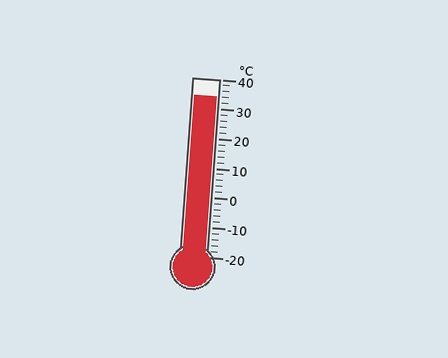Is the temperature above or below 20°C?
The temperature is above 20°C.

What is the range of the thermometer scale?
The thermometer scale ranges from -20°C to 40°C.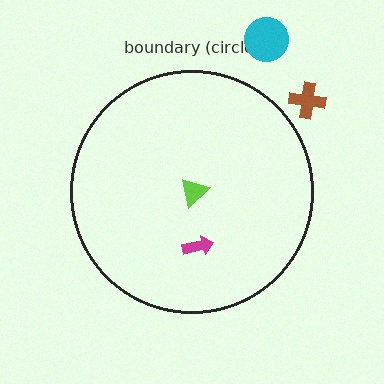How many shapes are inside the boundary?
2 inside, 2 outside.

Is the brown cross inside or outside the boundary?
Outside.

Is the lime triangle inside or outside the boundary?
Inside.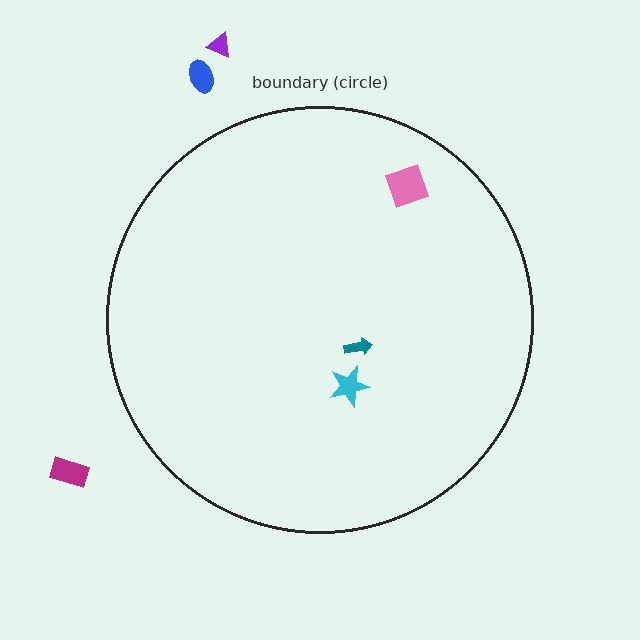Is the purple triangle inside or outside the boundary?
Outside.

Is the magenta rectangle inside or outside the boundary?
Outside.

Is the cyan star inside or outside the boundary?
Inside.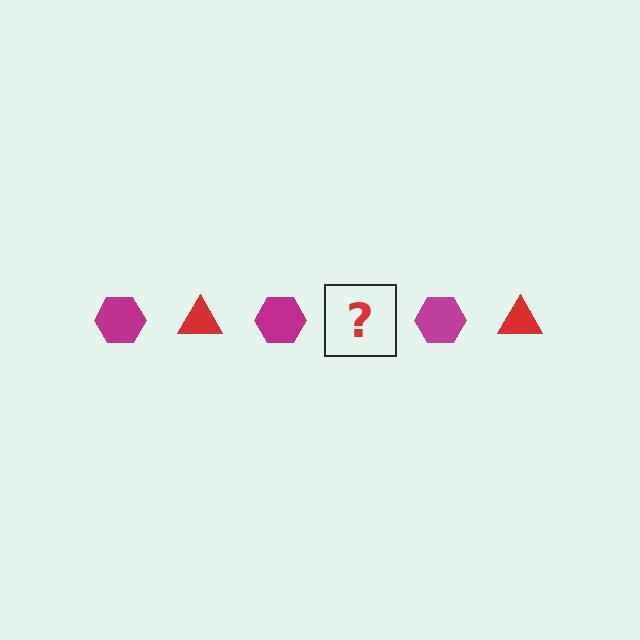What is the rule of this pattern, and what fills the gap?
The rule is that the pattern alternates between magenta hexagon and red triangle. The gap should be filled with a red triangle.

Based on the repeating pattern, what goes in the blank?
The blank should be a red triangle.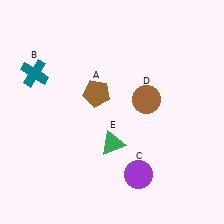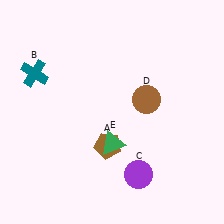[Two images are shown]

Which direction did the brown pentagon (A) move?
The brown pentagon (A) moved down.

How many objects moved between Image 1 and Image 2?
1 object moved between the two images.